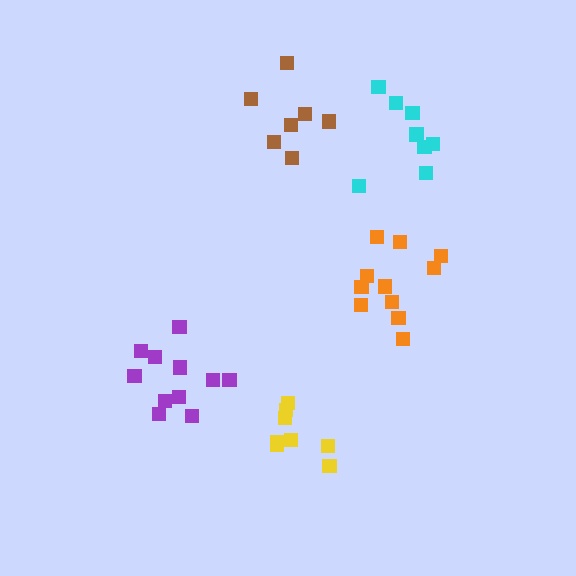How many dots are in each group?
Group 1: 11 dots, Group 2: 7 dots, Group 3: 11 dots, Group 4: 8 dots, Group 5: 8 dots (45 total).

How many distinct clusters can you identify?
There are 5 distinct clusters.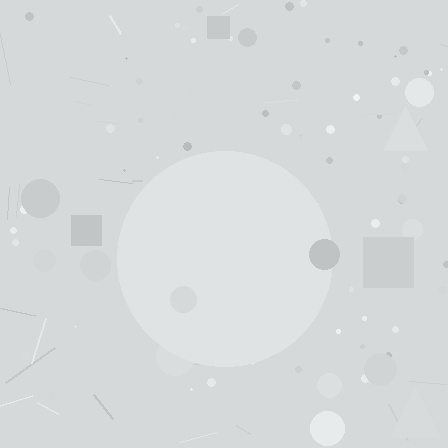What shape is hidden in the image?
A circle is hidden in the image.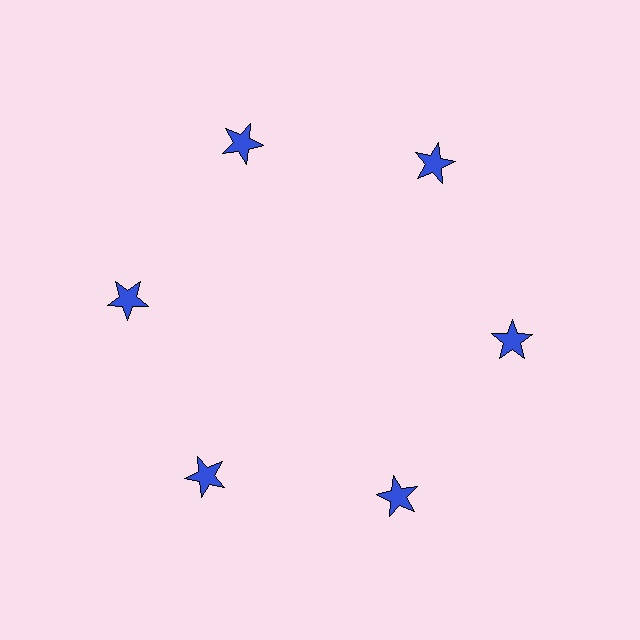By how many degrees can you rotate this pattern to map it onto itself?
The pattern maps onto itself every 60 degrees of rotation.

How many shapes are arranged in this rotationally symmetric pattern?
There are 6 shapes, arranged in 6 groups of 1.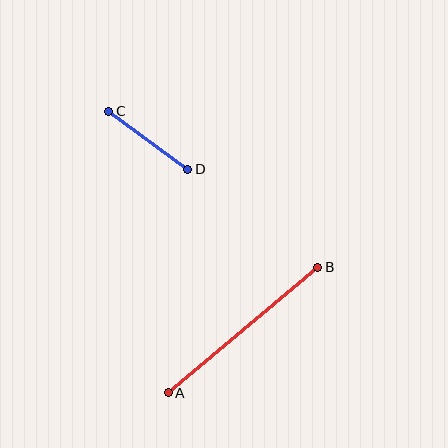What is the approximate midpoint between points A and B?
The midpoint is at approximately (243, 330) pixels.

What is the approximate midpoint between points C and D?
The midpoint is at approximately (148, 140) pixels.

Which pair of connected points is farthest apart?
Points A and B are farthest apart.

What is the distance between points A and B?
The distance is approximately 195 pixels.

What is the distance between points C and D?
The distance is approximately 98 pixels.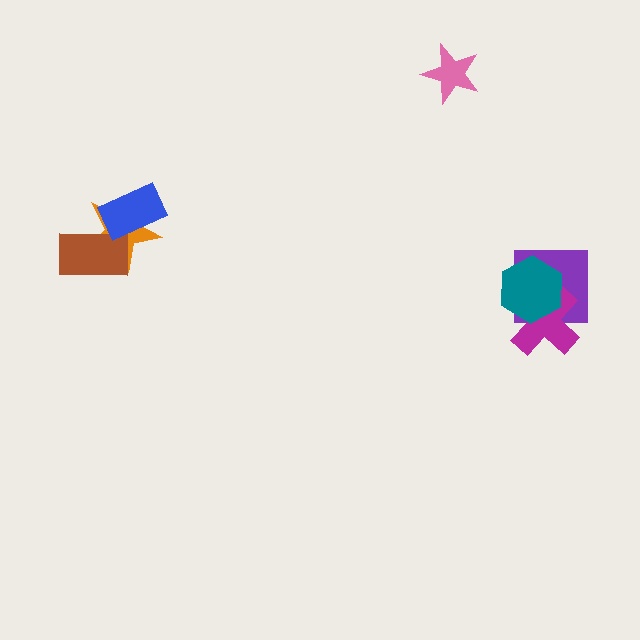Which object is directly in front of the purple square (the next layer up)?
The magenta cross is directly in front of the purple square.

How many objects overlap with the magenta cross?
2 objects overlap with the magenta cross.